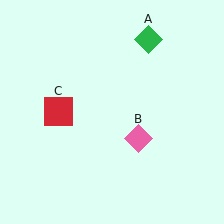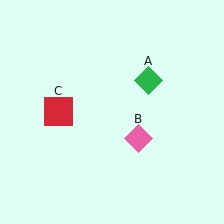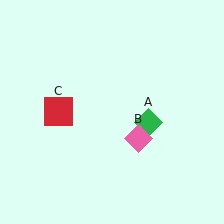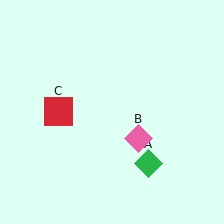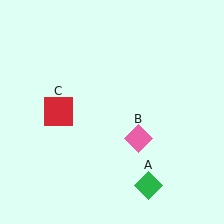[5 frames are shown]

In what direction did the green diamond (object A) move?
The green diamond (object A) moved down.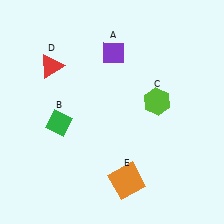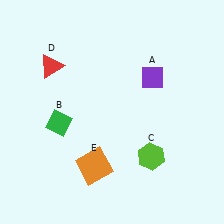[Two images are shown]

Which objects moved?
The objects that moved are: the purple diamond (A), the lime hexagon (C), the orange square (E).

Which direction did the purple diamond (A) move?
The purple diamond (A) moved right.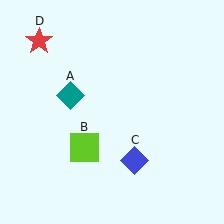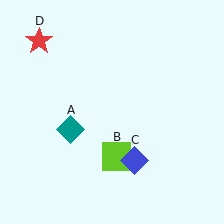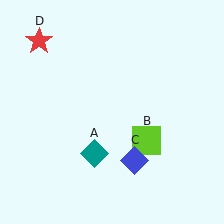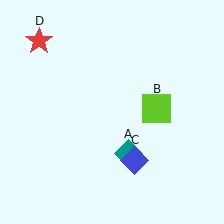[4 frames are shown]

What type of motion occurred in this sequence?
The teal diamond (object A), lime square (object B) rotated counterclockwise around the center of the scene.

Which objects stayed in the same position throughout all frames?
Blue diamond (object C) and red star (object D) remained stationary.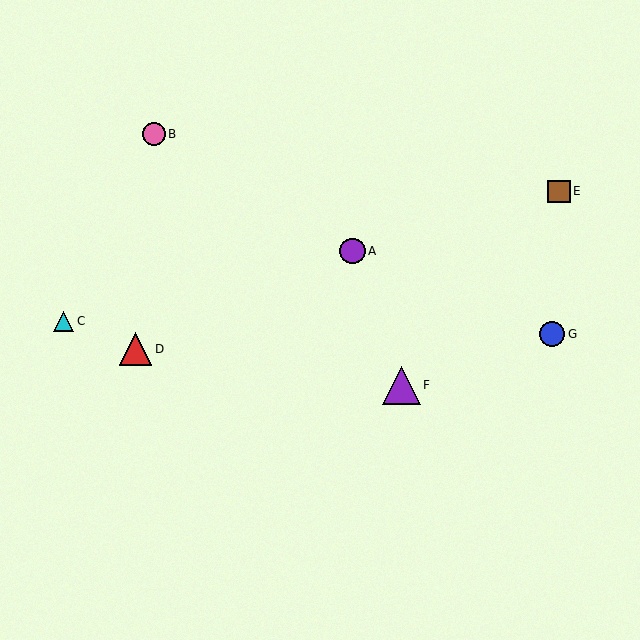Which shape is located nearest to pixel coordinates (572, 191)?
The brown square (labeled E) at (559, 191) is nearest to that location.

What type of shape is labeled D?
Shape D is a red triangle.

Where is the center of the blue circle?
The center of the blue circle is at (552, 334).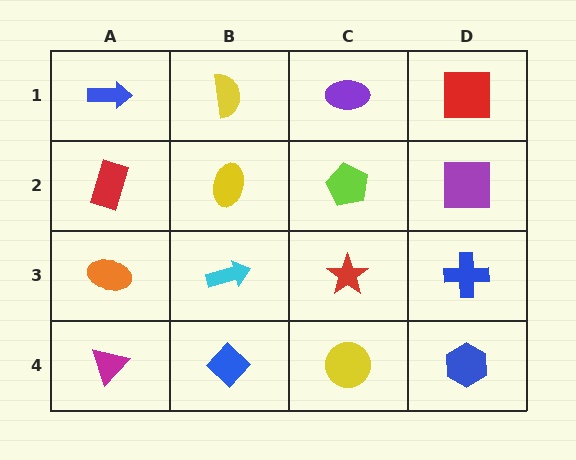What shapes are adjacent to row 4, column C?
A red star (row 3, column C), a blue diamond (row 4, column B), a blue hexagon (row 4, column D).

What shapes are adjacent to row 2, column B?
A yellow semicircle (row 1, column B), a cyan arrow (row 3, column B), a red rectangle (row 2, column A), a lime pentagon (row 2, column C).